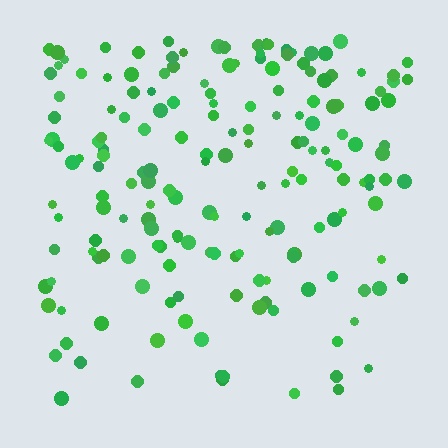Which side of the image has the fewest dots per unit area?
The bottom.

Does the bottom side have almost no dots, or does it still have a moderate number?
Still a moderate number, just noticeably fewer than the top.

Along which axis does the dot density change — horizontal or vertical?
Vertical.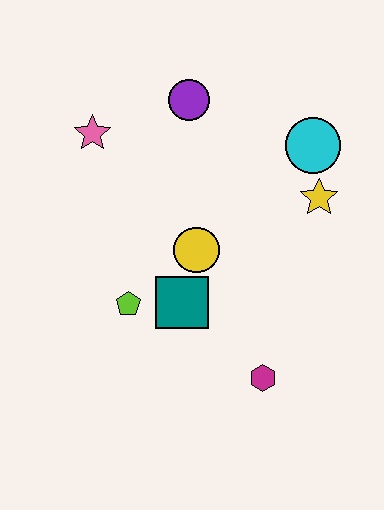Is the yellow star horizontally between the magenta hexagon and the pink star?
No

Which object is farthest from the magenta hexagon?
The pink star is farthest from the magenta hexagon.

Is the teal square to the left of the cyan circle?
Yes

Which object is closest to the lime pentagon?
The teal square is closest to the lime pentagon.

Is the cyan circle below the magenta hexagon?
No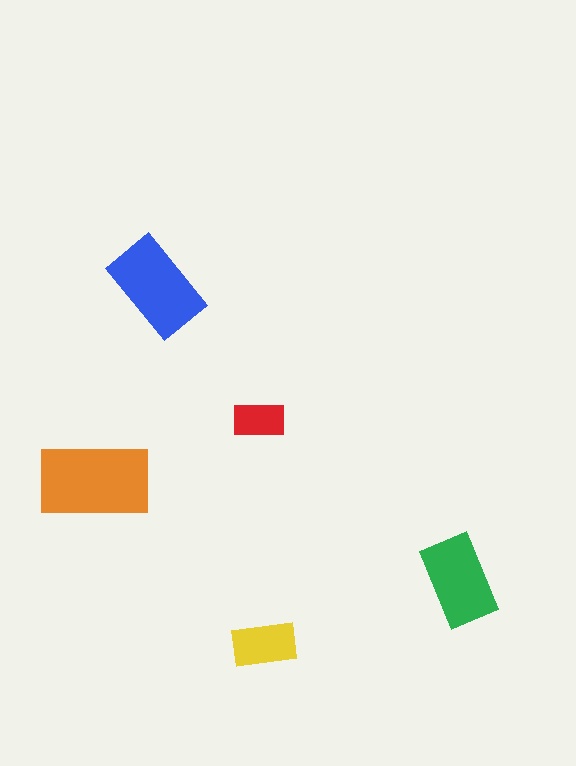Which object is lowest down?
The yellow rectangle is bottommost.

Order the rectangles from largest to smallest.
the orange one, the blue one, the green one, the yellow one, the red one.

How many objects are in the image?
There are 5 objects in the image.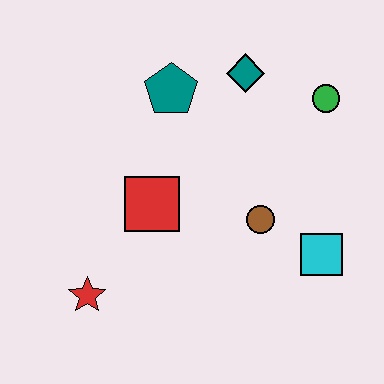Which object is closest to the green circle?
The teal diamond is closest to the green circle.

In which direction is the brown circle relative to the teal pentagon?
The brown circle is below the teal pentagon.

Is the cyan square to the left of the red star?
No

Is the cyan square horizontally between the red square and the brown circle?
No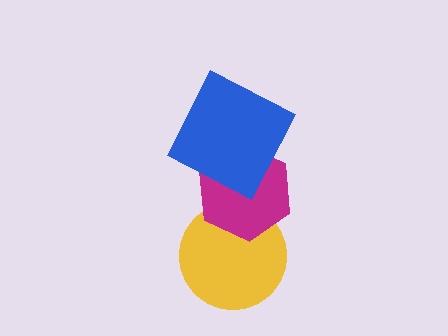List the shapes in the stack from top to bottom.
From top to bottom: the blue square, the magenta hexagon, the yellow circle.